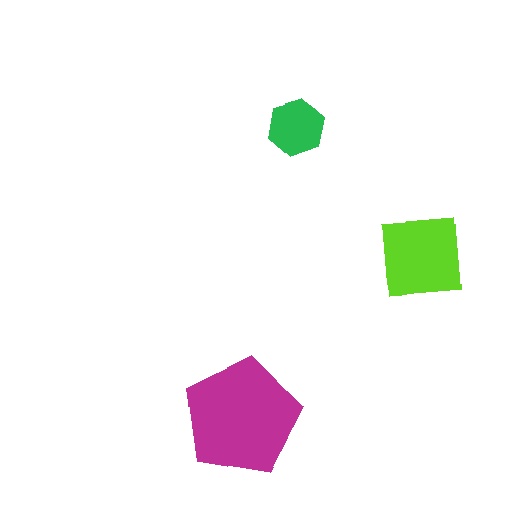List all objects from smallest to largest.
The green hexagon, the lime square, the magenta pentagon.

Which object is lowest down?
The magenta pentagon is bottommost.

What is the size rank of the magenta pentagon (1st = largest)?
1st.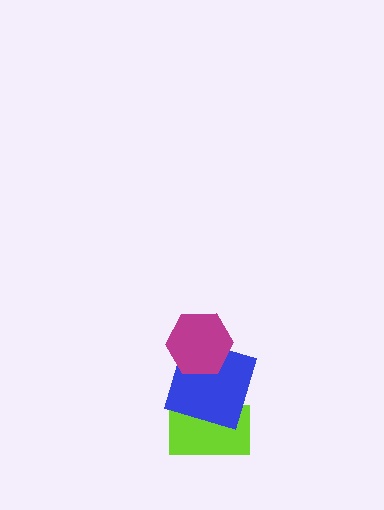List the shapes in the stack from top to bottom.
From top to bottom: the magenta hexagon, the blue square, the lime rectangle.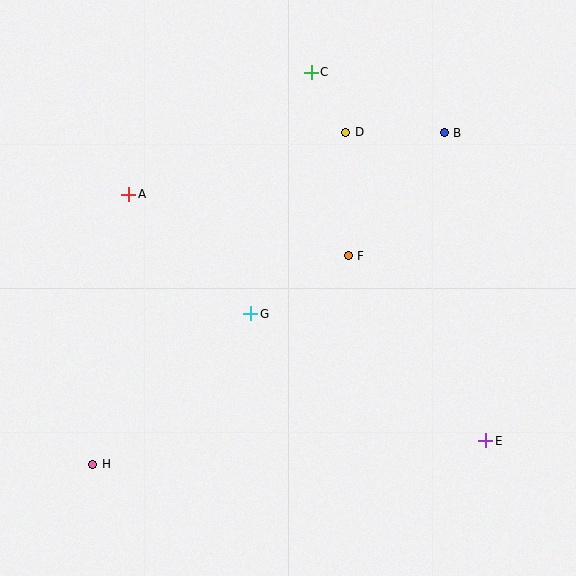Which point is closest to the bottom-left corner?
Point H is closest to the bottom-left corner.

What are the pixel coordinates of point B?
Point B is at (444, 133).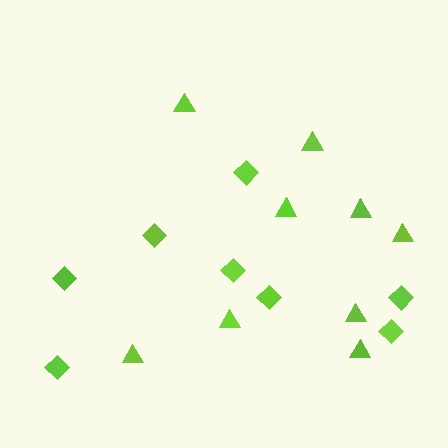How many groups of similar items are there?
There are 2 groups: one group of diamonds (8) and one group of triangles (9).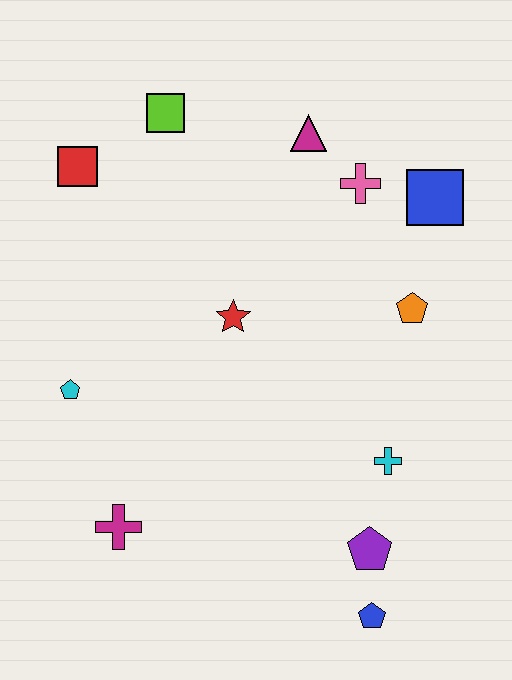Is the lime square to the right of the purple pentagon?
No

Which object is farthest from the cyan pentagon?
The blue square is farthest from the cyan pentagon.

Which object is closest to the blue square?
The pink cross is closest to the blue square.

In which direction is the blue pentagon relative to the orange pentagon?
The blue pentagon is below the orange pentagon.